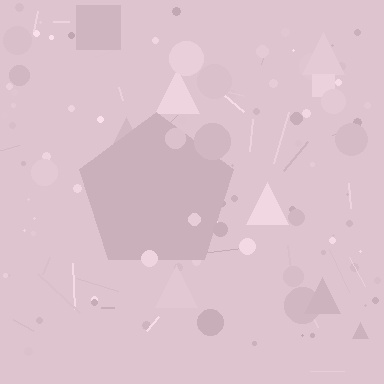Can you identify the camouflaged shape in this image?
The camouflaged shape is a pentagon.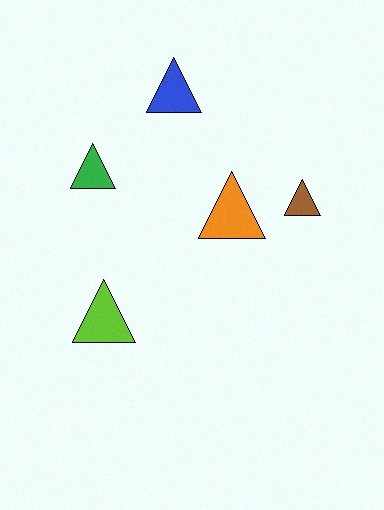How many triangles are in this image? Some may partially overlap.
There are 5 triangles.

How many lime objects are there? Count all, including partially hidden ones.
There is 1 lime object.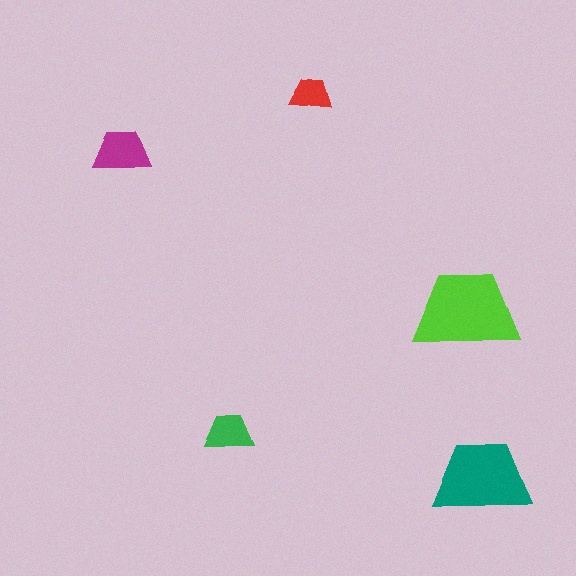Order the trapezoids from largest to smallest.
the lime one, the teal one, the magenta one, the green one, the red one.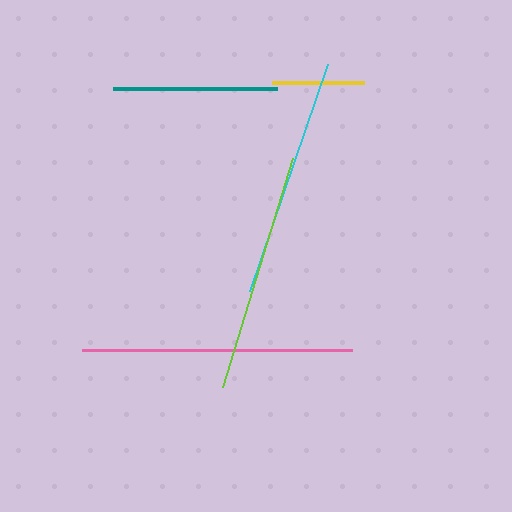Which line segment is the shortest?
The yellow line is the shortest at approximately 92 pixels.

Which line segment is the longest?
The pink line is the longest at approximately 270 pixels.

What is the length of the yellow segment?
The yellow segment is approximately 92 pixels long.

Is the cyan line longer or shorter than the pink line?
The pink line is longer than the cyan line.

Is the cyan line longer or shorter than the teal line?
The cyan line is longer than the teal line.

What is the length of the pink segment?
The pink segment is approximately 270 pixels long.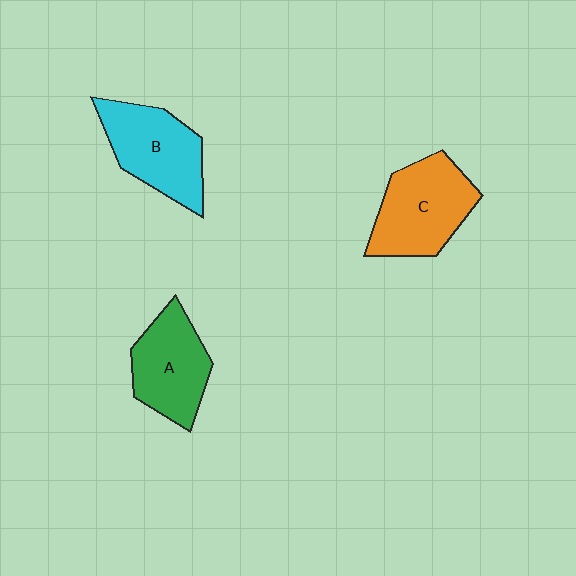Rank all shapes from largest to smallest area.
From largest to smallest: C (orange), B (cyan), A (green).